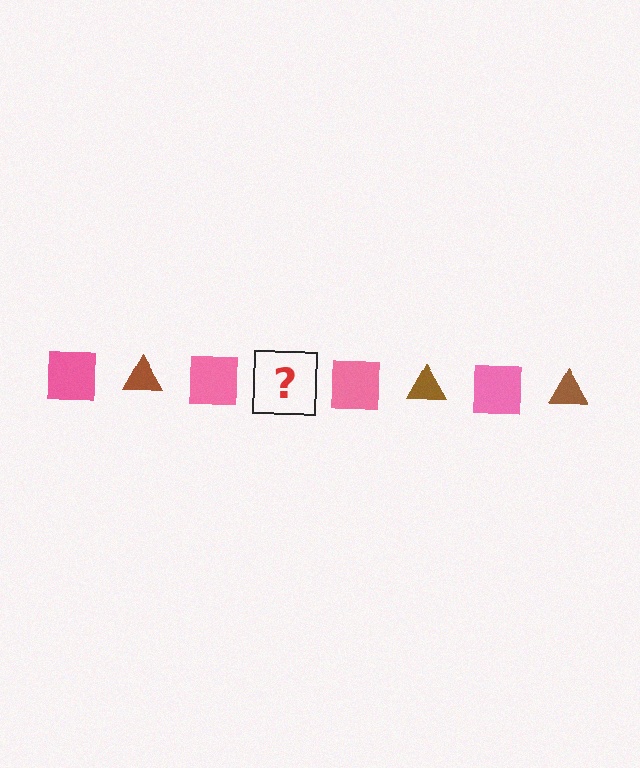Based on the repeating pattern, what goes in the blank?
The blank should be a brown triangle.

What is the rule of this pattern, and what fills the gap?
The rule is that the pattern alternates between pink square and brown triangle. The gap should be filled with a brown triangle.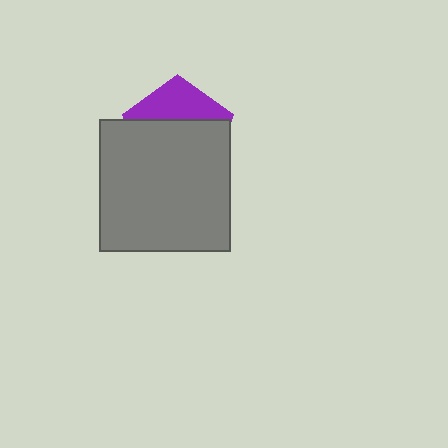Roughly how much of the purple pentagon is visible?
A small part of it is visible (roughly 34%).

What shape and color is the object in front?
The object in front is a gray square.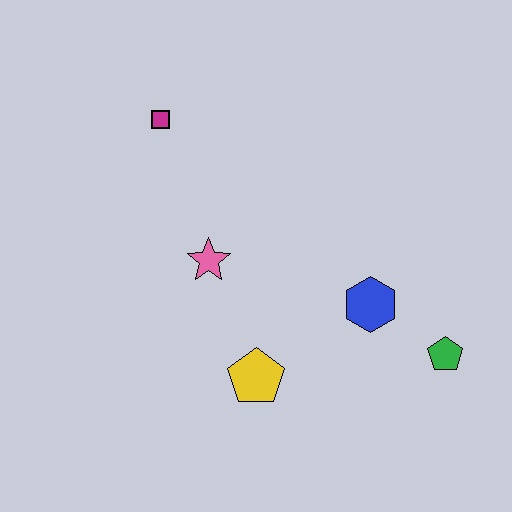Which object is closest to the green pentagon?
The blue hexagon is closest to the green pentagon.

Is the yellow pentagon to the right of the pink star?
Yes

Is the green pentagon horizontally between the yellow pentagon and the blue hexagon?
No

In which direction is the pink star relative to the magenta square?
The pink star is below the magenta square.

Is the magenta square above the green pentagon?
Yes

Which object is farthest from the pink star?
The green pentagon is farthest from the pink star.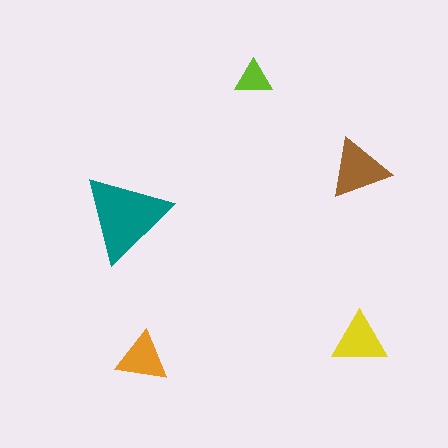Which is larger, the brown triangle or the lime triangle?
The brown one.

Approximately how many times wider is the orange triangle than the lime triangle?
About 1.5 times wider.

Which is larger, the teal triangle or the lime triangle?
The teal one.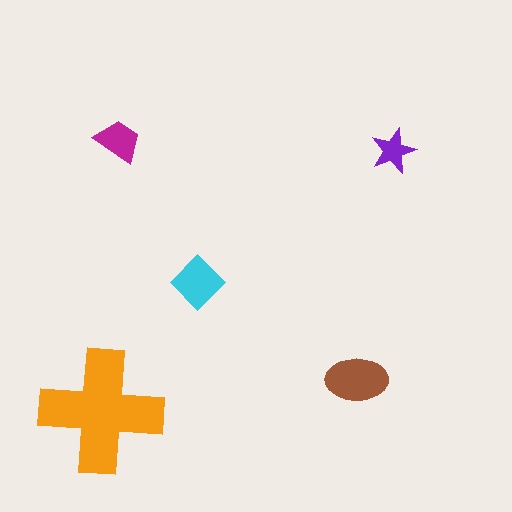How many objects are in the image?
There are 5 objects in the image.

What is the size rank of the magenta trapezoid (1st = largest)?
4th.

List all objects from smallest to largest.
The purple star, the magenta trapezoid, the cyan diamond, the brown ellipse, the orange cross.